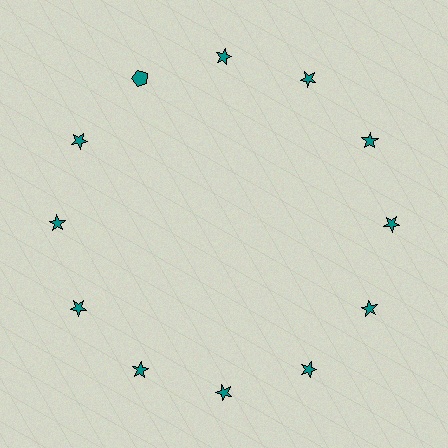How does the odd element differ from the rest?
It has a different shape: pentagon instead of star.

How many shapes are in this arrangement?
There are 12 shapes arranged in a ring pattern.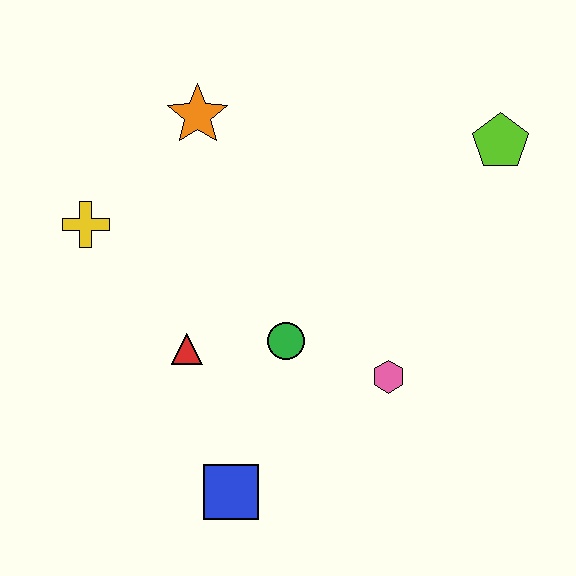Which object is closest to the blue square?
The red triangle is closest to the blue square.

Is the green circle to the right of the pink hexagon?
No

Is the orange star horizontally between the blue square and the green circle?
No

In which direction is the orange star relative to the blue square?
The orange star is above the blue square.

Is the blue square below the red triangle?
Yes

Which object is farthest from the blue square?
The lime pentagon is farthest from the blue square.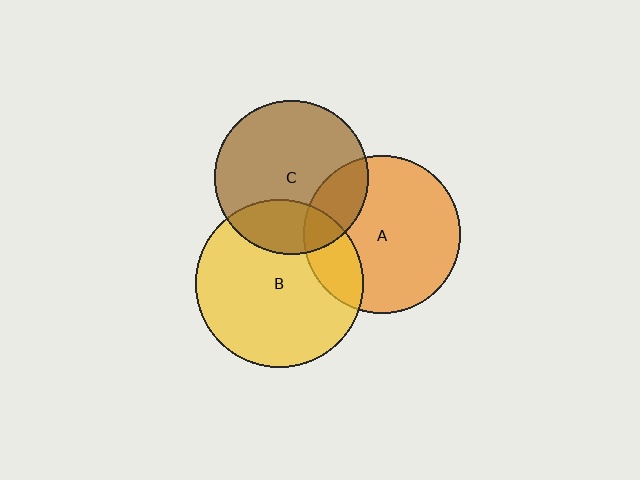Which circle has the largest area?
Circle B (yellow).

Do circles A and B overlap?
Yes.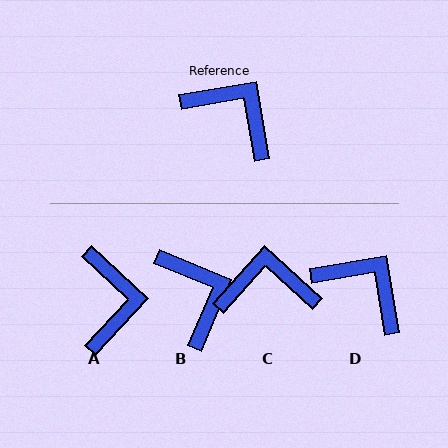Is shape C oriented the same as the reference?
No, it is off by about 38 degrees.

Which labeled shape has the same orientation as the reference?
D.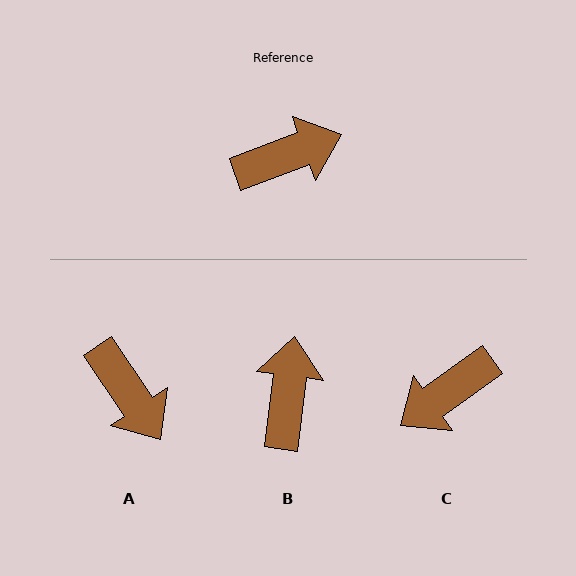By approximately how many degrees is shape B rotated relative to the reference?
Approximately 62 degrees counter-clockwise.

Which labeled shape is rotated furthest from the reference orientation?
C, about 165 degrees away.